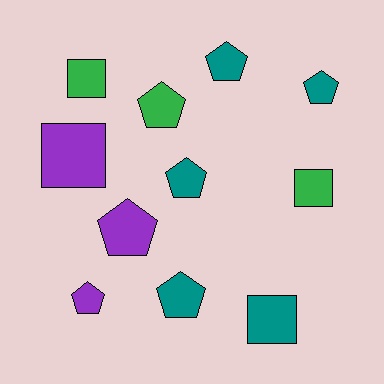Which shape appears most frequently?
Pentagon, with 7 objects.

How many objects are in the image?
There are 11 objects.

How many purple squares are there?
There is 1 purple square.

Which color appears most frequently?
Teal, with 5 objects.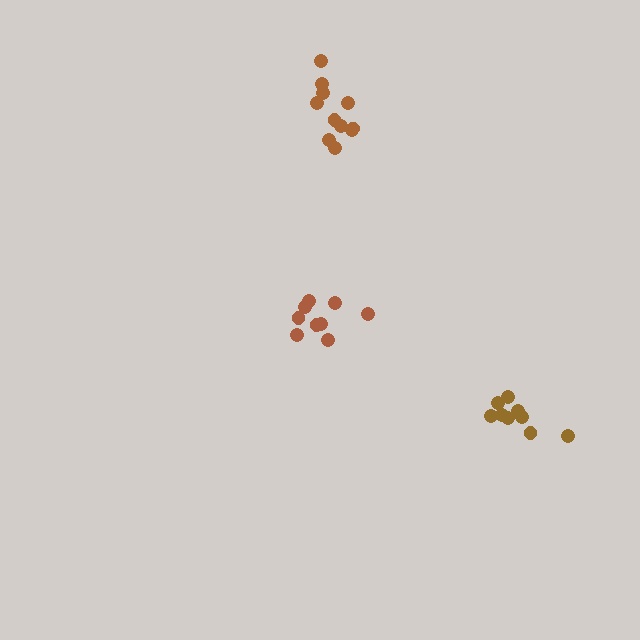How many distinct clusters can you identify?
There are 3 distinct clusters.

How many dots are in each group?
Group 1: 9 dots, Group 2: 9 dots, Group 3: 11 dots (29 total).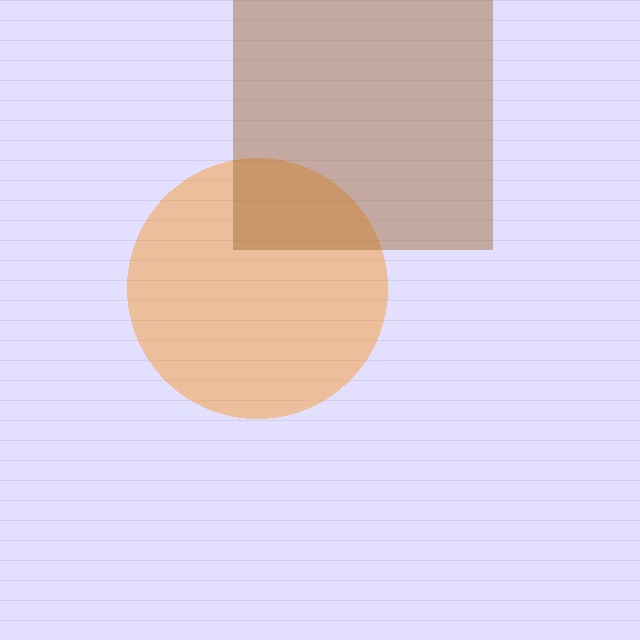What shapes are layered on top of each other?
The layered shapes are: an orange circle, a brown square.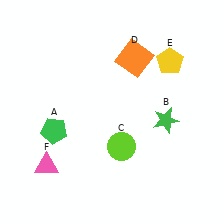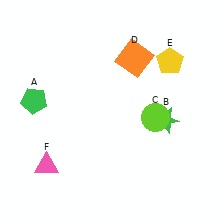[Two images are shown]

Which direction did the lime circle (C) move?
The lime circle (C) moved right.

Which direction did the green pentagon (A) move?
The green pentagon (A) moved up.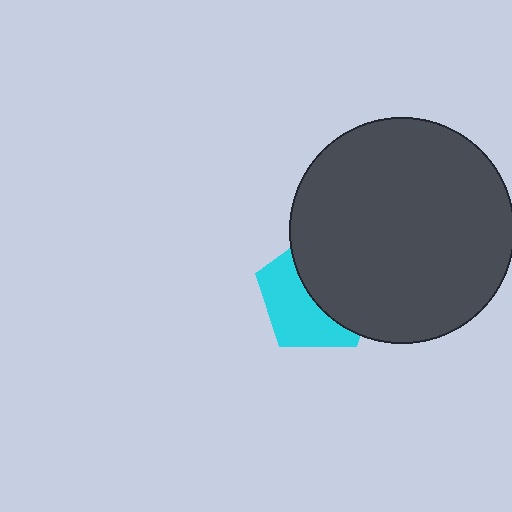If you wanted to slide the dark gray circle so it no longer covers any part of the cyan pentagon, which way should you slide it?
Slide it right — that is the most direct way to separate the two shapes.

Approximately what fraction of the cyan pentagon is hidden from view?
Roughly 53% of the cyan pentagon is hidden behind the dark gray circle.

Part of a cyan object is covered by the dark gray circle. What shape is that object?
It is a pentagon.